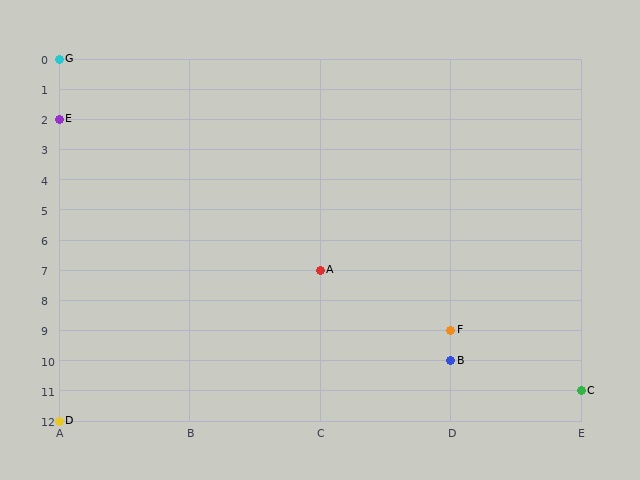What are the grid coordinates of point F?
Point F is at grid coordinates (D, 9).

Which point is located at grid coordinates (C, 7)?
Point A is at (C, 7).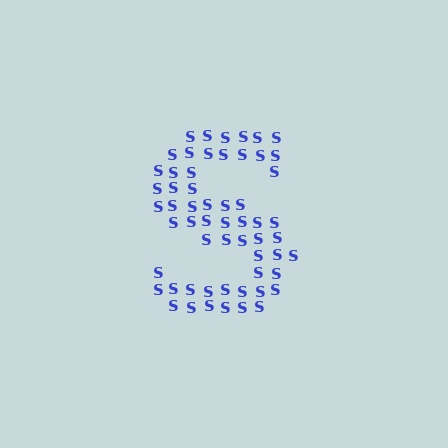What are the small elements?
The small elements are letter S's.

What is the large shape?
The large shape is the letter S.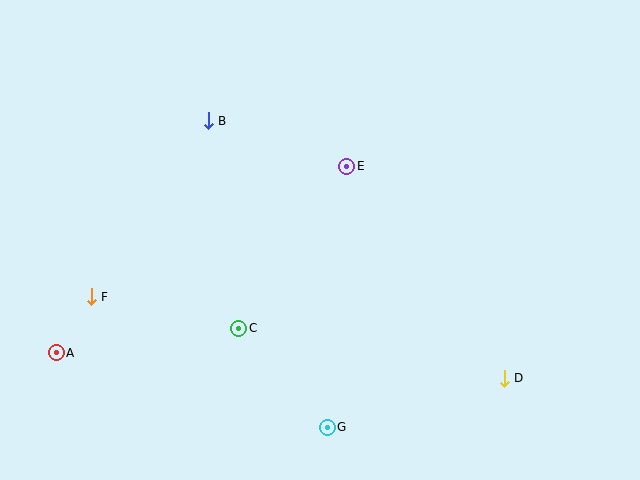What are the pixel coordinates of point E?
Point E is at (347, 166).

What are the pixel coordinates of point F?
Point F is at (91, 297).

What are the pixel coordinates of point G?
Point G is at (327, 427).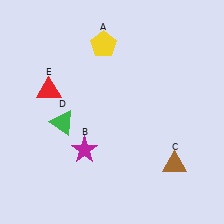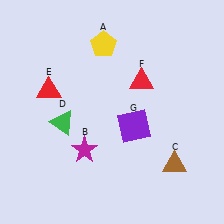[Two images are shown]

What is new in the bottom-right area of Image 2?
A purple square (G) was added in the bottom-right area of Image 2.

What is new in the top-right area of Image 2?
A red triangle (F) was added in the top-right area of Image 2.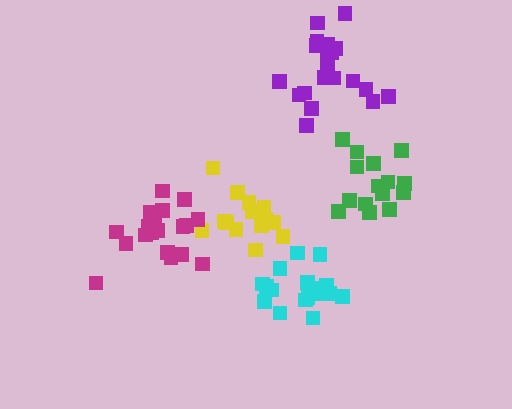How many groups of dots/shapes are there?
There are 5 groups.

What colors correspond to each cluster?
The clusters are colored: purple, cyan, green, yellow, magenta.